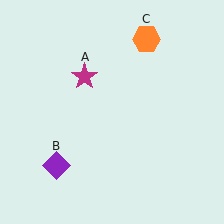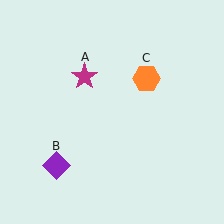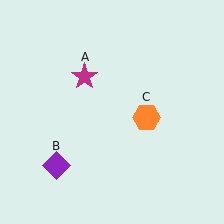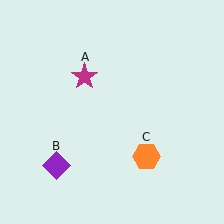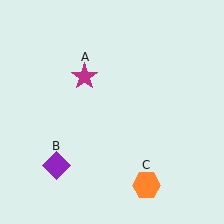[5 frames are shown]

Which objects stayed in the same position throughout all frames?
Magenta star (object A) and purple diamond (object B) remained stationary.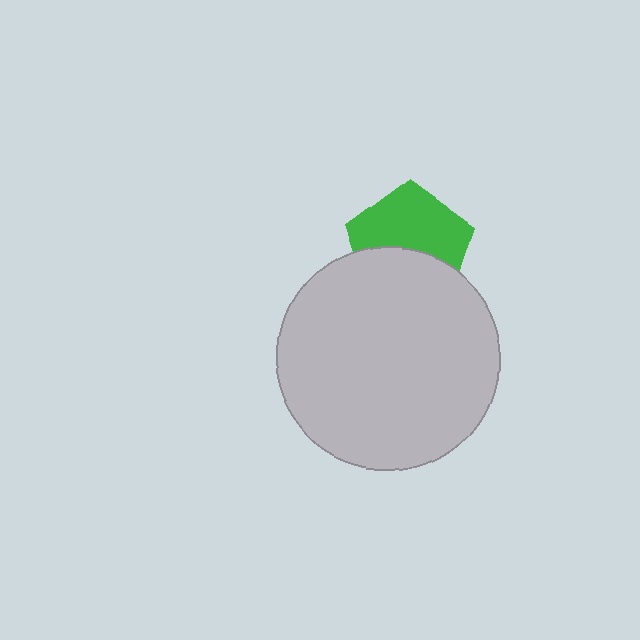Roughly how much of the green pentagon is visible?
About half of it is visible (roughly 57%).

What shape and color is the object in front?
The object in front is a light gray circle.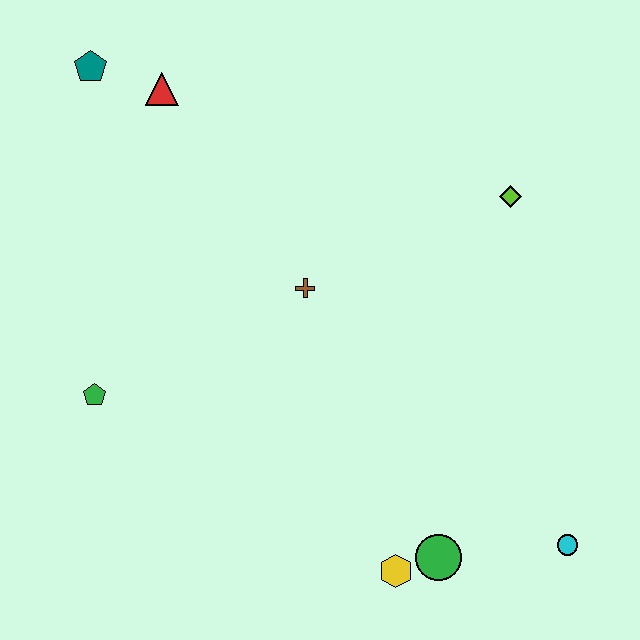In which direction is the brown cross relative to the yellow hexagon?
The brown cross is above the yellow hexagon.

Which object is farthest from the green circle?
The teal pentagon is farthest from the green circle.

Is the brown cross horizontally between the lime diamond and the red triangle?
Yes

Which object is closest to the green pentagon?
The brown cross is closest to the green pentagon.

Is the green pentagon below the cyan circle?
No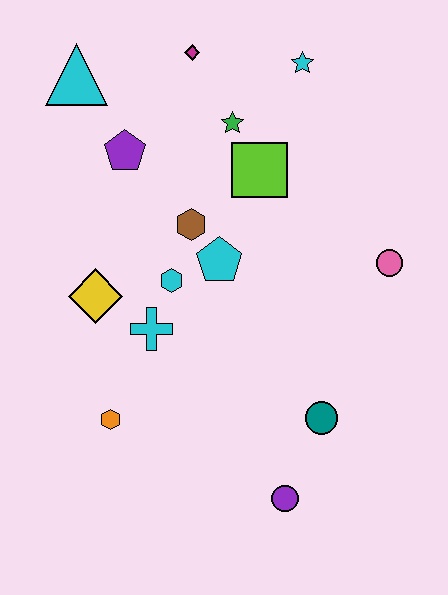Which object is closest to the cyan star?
The green star is closest to the cyan star.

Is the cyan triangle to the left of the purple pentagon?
Yes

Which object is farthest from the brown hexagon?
The purple circle is farthest from the brown hexagon.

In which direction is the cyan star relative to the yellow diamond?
The cyan star is above the yellow diamond.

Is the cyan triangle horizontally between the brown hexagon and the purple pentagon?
No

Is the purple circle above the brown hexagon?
No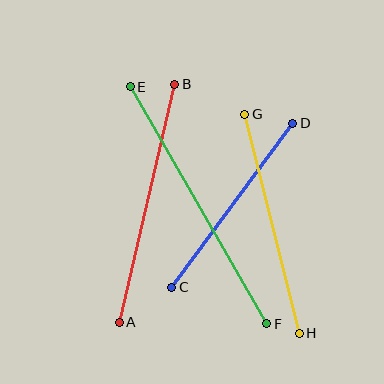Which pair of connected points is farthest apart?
Points E and F are farthest apart.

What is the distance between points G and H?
The distance is approximately 226 pixels.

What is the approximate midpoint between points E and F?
The midpoint is at approximately (199, 205) pixels.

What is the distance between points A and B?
The distance is approximately 245 pixels.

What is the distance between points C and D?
The distance is approximately 204 pixels.